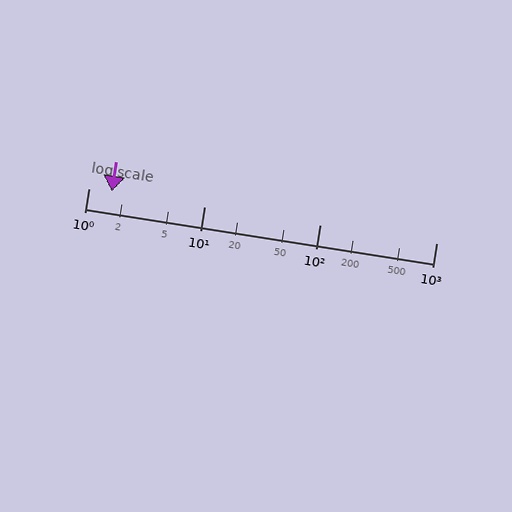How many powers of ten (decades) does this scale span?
The scale spans 3 decades, from 1 to 1000.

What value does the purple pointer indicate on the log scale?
The pointer indicates approximately 1.6.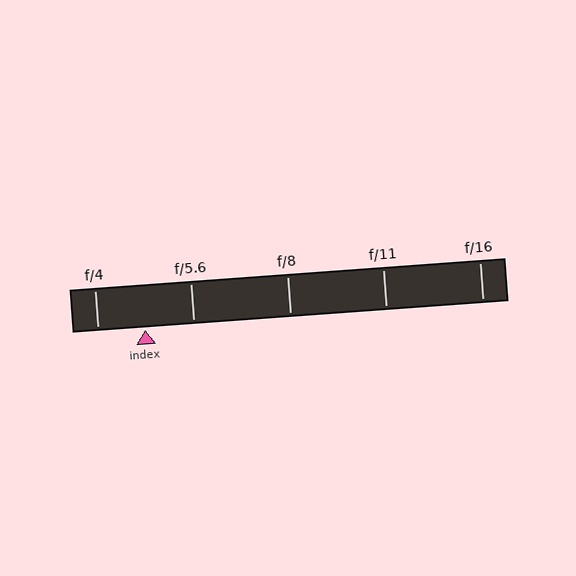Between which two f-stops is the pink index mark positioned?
The index mark is between f/4 and f/5.6.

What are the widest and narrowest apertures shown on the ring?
The widest aperture shown is f/4 and the narrowest is f/16.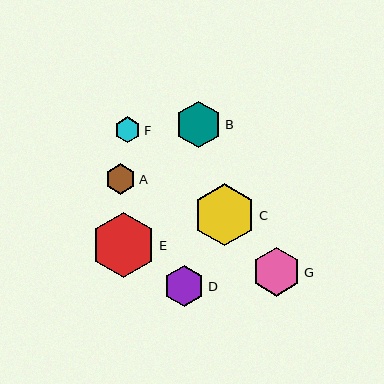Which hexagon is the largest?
Hexagon E is the largest with a size of approximately 64 pixels.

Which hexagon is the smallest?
Hexagon F is the smallest with a size of approximately 26 pixels.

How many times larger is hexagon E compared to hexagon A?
Hexagon E is approximately 2.1 times the size of hexagon A.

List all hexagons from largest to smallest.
From largest to smallest: E, C, G, B, D, A, F.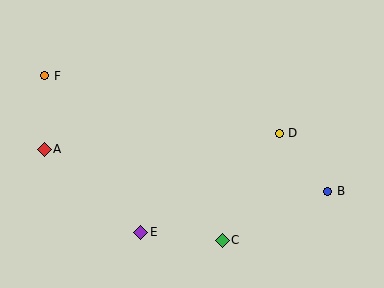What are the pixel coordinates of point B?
Point B is at (328, 191).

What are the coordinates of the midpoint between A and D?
The midpoint between A and D is at (162, 141).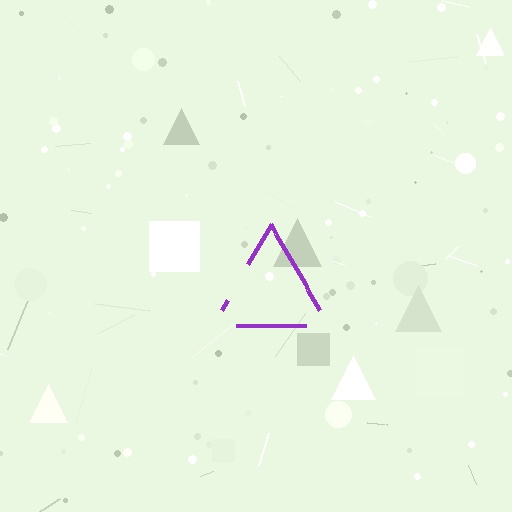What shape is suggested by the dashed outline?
The dashed outline suggests a triangle.